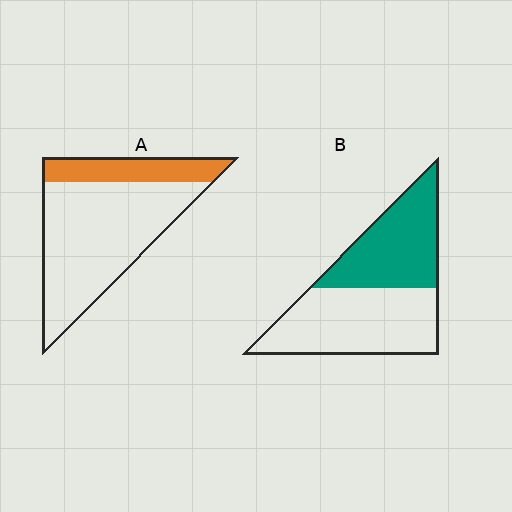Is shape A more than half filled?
No.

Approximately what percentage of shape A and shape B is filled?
A is approximately 25% and B is approximately 45%.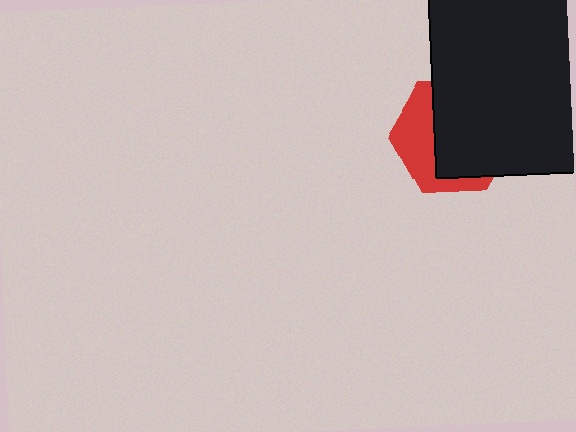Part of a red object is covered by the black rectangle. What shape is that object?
It is a hexagon.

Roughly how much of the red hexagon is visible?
A small part of it is visible (roughly 38%).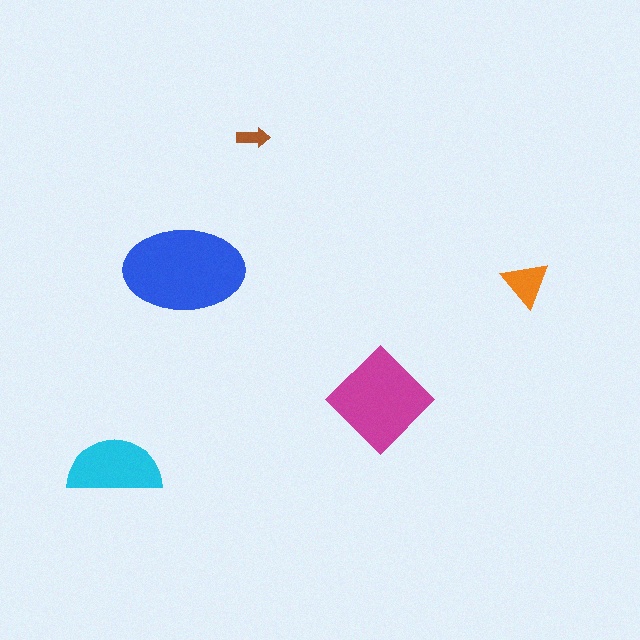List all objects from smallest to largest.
The brown arrow, the orange triangle, the cyan semicircle, the magenta diamond, the blue ellipse.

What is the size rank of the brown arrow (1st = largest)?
5th.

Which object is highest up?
The brown arrow is topmost.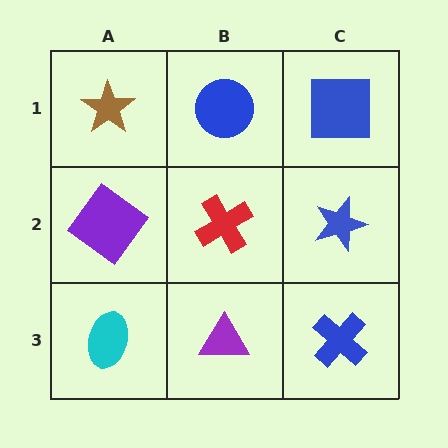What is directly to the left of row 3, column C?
A purple triangle.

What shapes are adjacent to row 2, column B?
A blue circle (row 1, column B), a purple triangle (row 3, column B), a purple diamond (row 2, column A), a blue star (row 2, column C).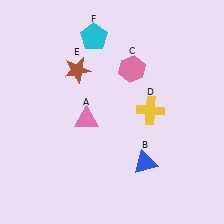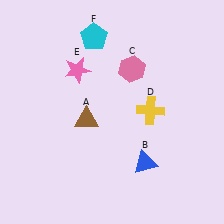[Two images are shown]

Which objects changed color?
A changed from pink to brown. E changed from brown to pink.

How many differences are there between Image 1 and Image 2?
There are 2 differences between the two images.